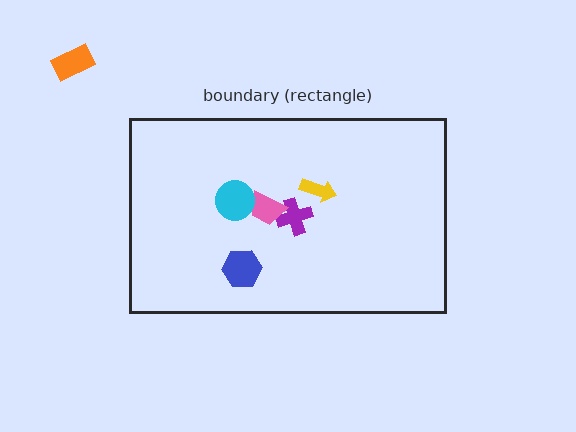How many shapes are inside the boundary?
5 inside, 1 outside.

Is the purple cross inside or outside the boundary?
Inside.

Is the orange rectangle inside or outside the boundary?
Outside.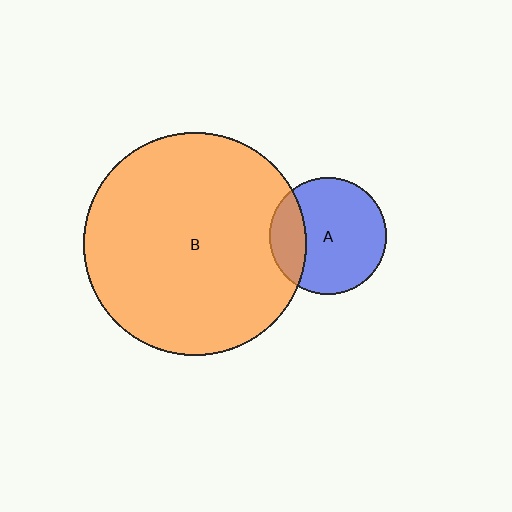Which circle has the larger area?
Circle B (orange).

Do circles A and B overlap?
Yes.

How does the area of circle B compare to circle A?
Approximately 3.6 times.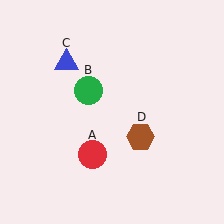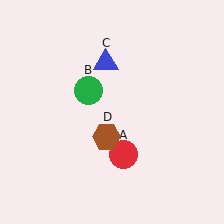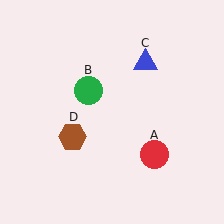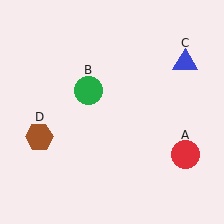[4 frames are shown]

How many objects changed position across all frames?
3 objects changed position: red circle (object A), blue triangle (object C), brown hexagon (object D).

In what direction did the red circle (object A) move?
The red circle (object A) moved right.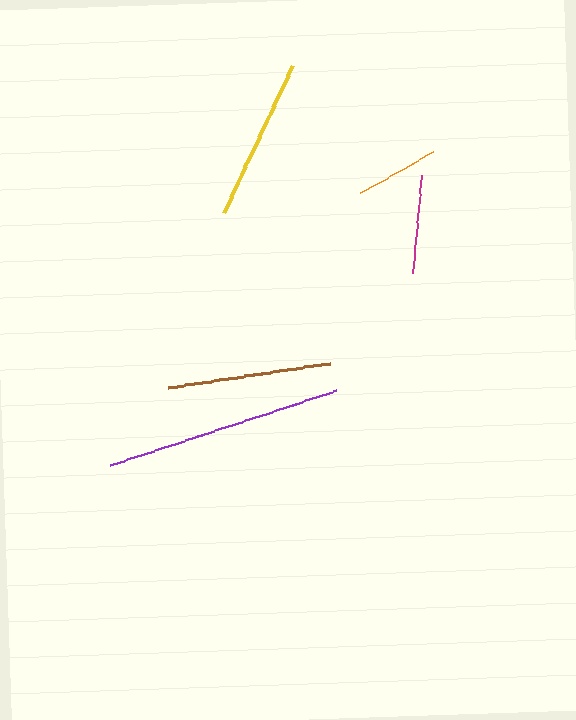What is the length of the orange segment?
The orange segment is approximately 83 pixels long.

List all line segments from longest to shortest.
From longest to shortest: purple, brown, yellow, magenta, orange.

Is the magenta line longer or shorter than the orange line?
The magenta line is longer than the orange line.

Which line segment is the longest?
The purple line is the longest at approximately 237 pixels.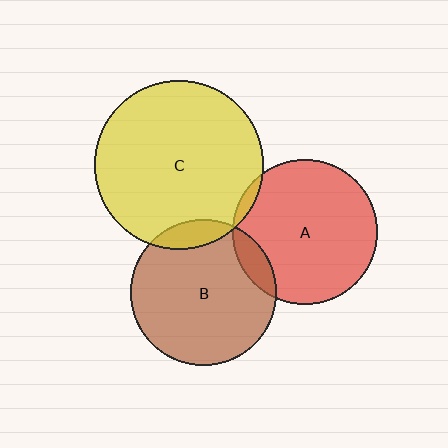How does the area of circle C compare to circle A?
Approximately 1.4 times.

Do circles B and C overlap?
Yes.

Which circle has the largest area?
Circle C (yellow).